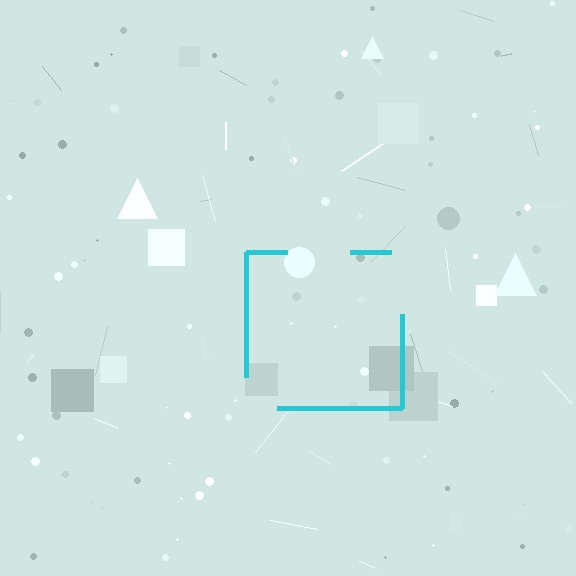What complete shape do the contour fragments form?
The contour fragments form a square.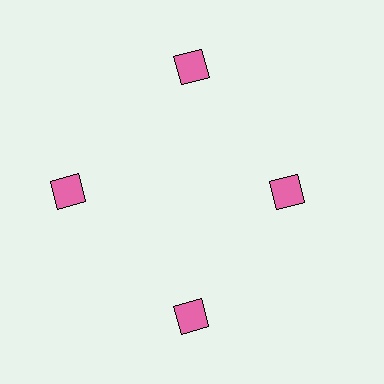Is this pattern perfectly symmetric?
No. The 4 pink squares are arranged in a ring, but one element near the 3 o'clock position is pulled inward toward the center, breaking the 4-fold rotational symmetry.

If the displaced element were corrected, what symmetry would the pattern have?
It would have 4-fold rotational symmetry — the pattern would map onto itself every 90 degrees.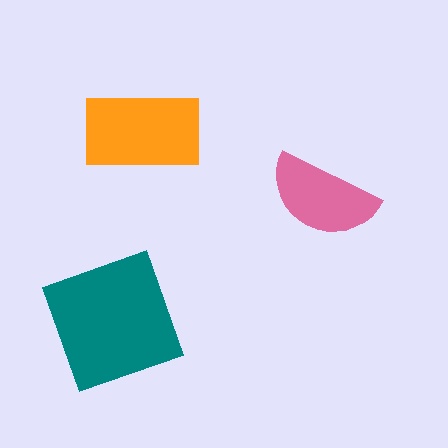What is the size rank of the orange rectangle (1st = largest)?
2nd.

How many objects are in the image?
There are 3 objects in the image.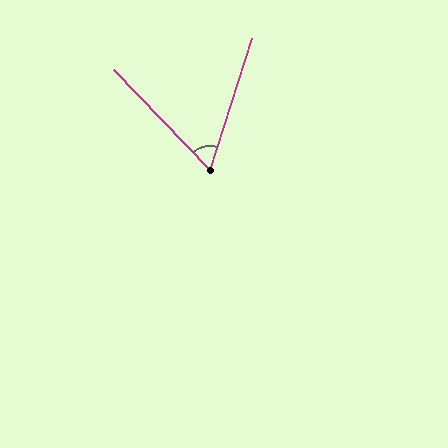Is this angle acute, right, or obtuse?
It is acute.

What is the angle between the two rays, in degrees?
Approximately 61 degrees.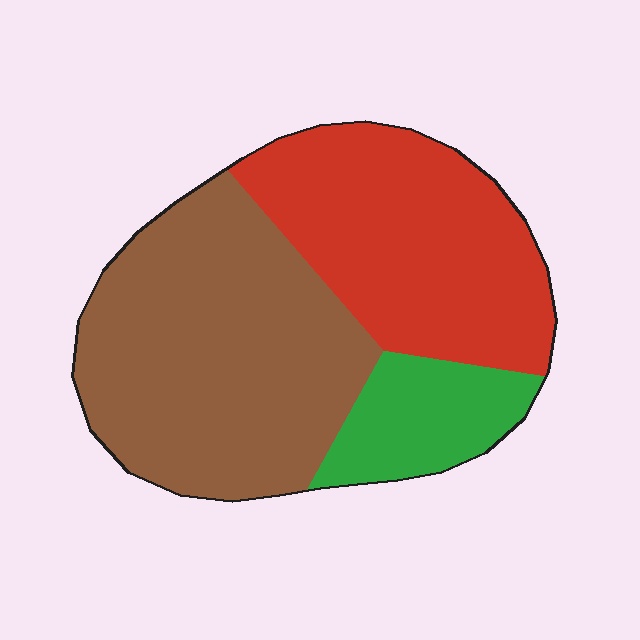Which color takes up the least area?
Green, at roughly 15%.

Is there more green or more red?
Red.